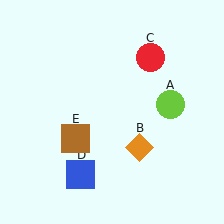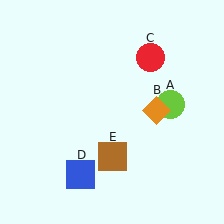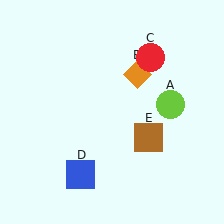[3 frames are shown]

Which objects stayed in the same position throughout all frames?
Lime circle (object A) and red circle (object C) and blue square (object D) remained stationary.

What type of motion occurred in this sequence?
The orange diamond (object B), brown square (object E) rotated counterclockwise around the center of the scene.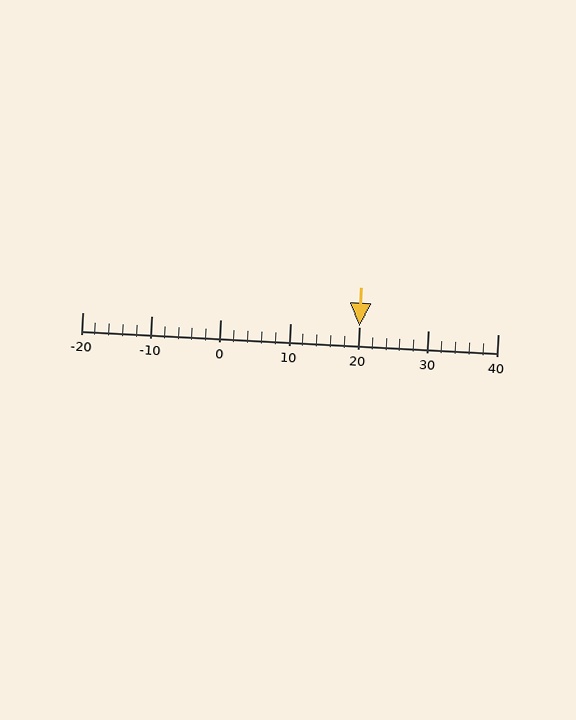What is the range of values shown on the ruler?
The ruler shows values from -20 to 40.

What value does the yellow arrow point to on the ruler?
The yellow arrow points to approximately 20.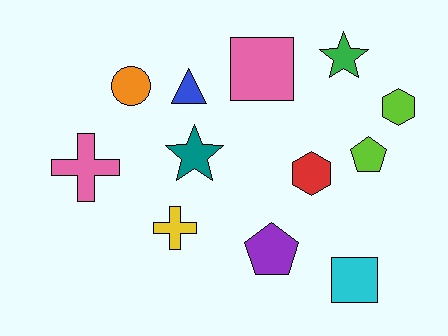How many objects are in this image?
There are 12 objects.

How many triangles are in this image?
There is 1 triangle.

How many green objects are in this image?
There is 1 green object.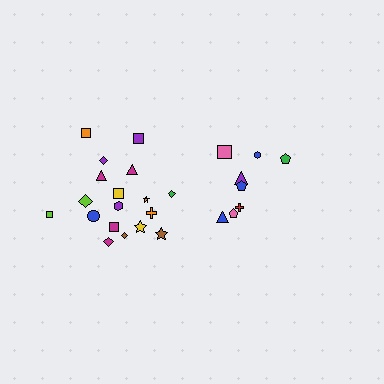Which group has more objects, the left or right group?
The left group.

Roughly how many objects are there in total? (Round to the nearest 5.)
Roughly 25 objects in total.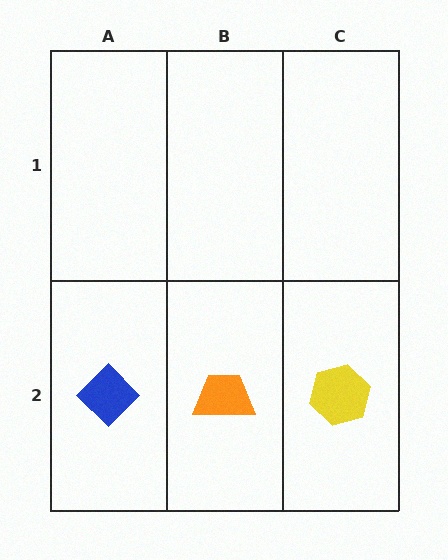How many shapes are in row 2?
3 shapes.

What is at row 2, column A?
A blue diamond.